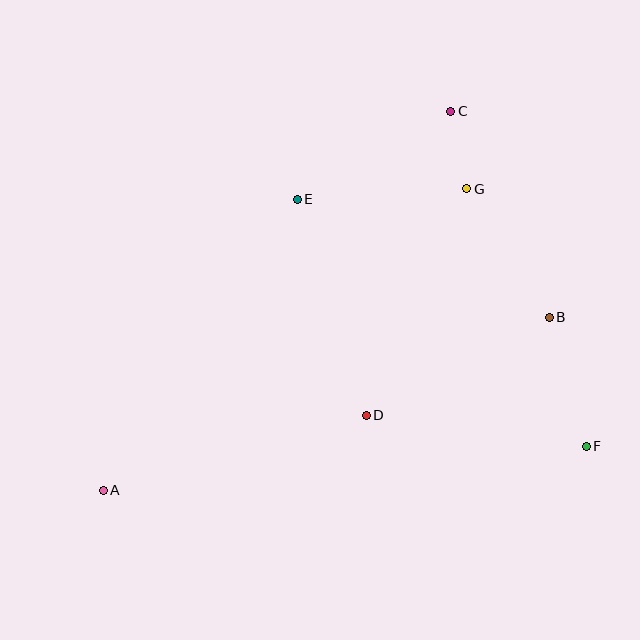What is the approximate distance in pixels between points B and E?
The distance between B and E is approximately 278 pixels.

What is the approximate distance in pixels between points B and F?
The distance between B and F is approximately 134 pixels.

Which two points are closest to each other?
Points C and G are closest to each other.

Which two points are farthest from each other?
Points A and C are farthest from each other.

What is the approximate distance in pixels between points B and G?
The distance between B and G is approximately 153 pixels.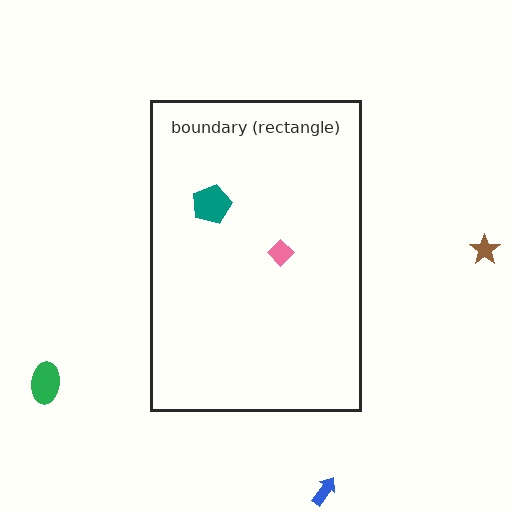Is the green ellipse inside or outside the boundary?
Outside.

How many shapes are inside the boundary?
2 inside, 3 outside.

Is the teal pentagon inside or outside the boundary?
Inside.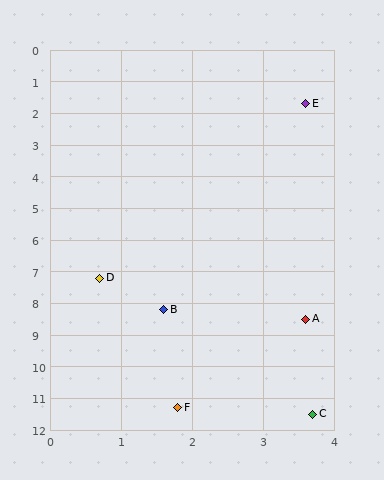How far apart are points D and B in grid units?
Points D and B are about 1.3 grid units apart.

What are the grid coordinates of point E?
Point E is at approximately (3.6, 1.7).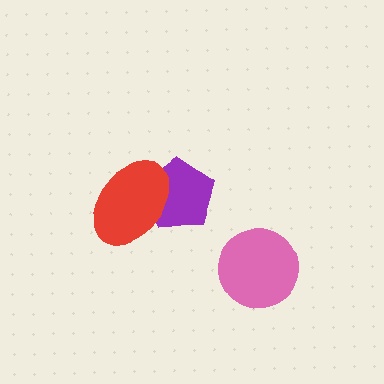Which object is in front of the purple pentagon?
The red ellipse is in front of the purple pentagon.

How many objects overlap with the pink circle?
0 objects overlap with the pink circle.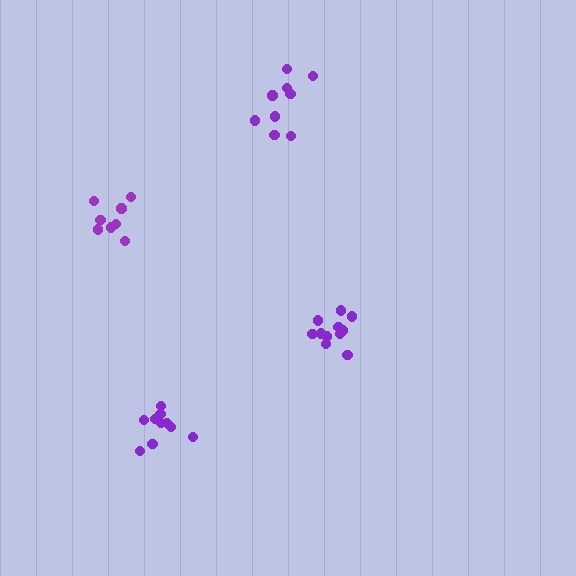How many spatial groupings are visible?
There are 4 spatial groupings.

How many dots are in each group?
Group 1: 9 dots, Group 2: 8 dots, Group 3: 11 dots, Group 4: 10 dots (38 total).